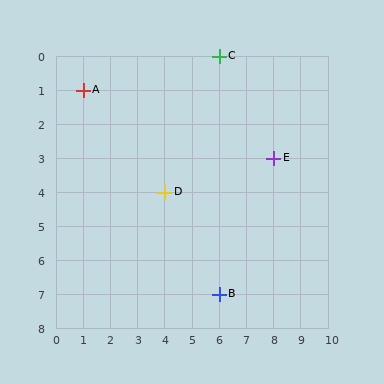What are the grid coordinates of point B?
Point B is at grid coordinates (6, 7).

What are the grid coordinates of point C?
Point C is at grid coordinates (6, 0).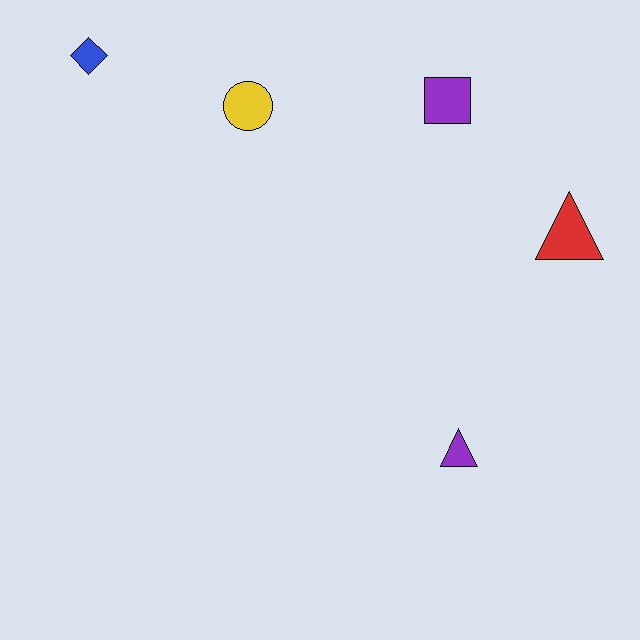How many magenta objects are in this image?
There are no magenta objects.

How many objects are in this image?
There are 5 objects.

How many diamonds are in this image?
There is 1 diamond.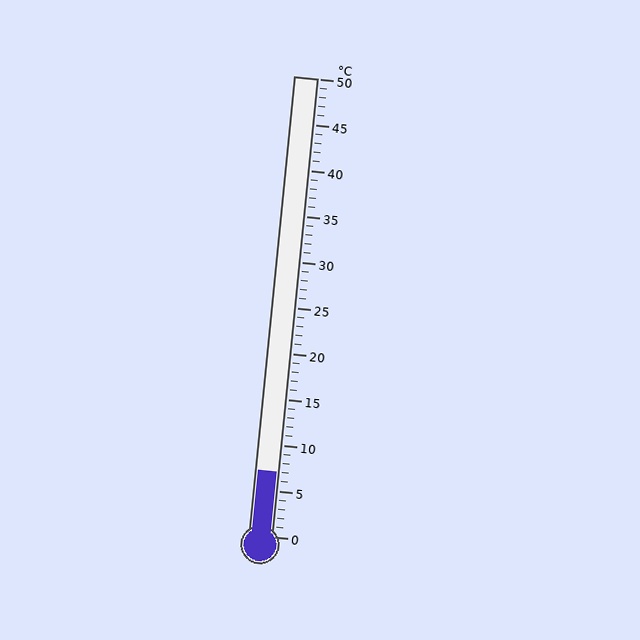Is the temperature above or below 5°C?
The temperature is above 5°C.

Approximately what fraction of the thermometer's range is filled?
The thermometer is filled to approximately 15% of its range.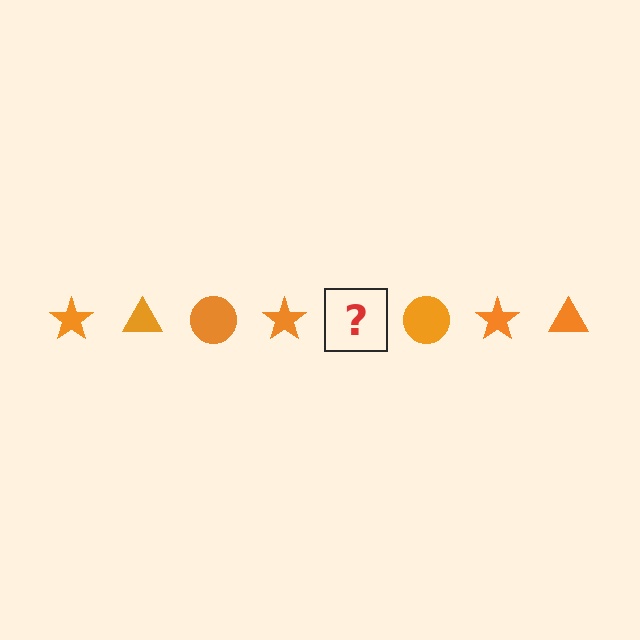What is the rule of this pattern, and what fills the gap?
The rule is that the pattern cycles through star, triangle, circle shapes in orange. The gap should be filled with an orange triangle.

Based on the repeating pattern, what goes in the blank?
The blank should be an orange triangle.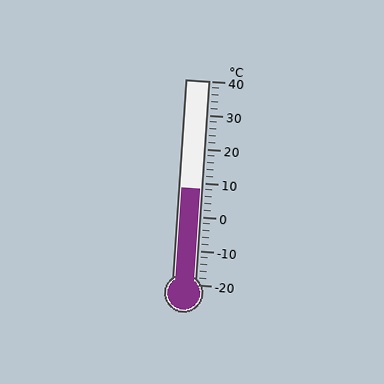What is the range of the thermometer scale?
The thermometer scale ranges from -20°C to 40°C.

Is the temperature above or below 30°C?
The temperature is below 30°C.